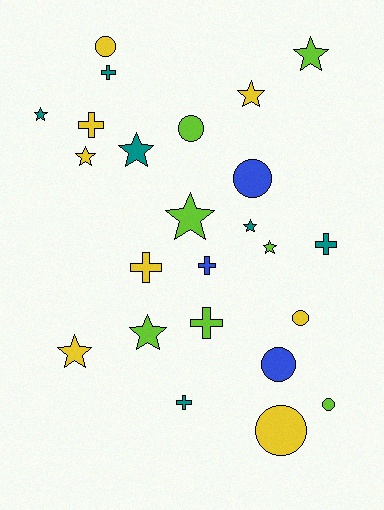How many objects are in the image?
There are 24 objects.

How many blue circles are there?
There are 2 blue circles.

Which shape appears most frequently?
Star, with 10 objects.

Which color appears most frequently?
Yellow, with 8 objects.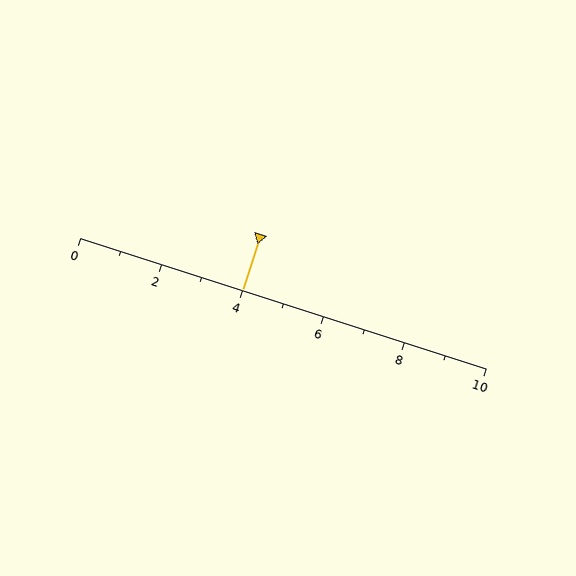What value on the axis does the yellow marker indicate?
The marker indicates approximately 4.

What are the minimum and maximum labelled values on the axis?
The axis runs from 0 to 10.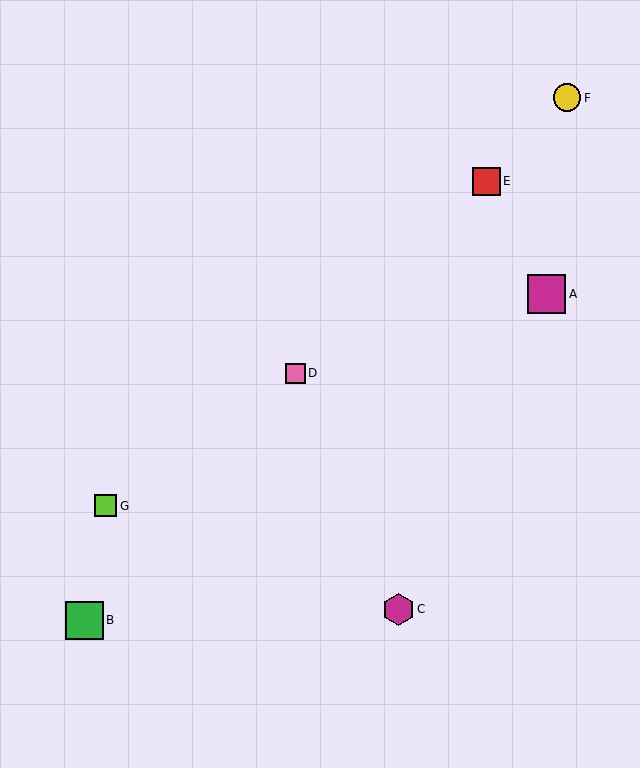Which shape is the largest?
The magenta square (labeled A) is the largest.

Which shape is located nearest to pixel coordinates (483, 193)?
The red square (labeled E) at (486, 181) is nearest to that location.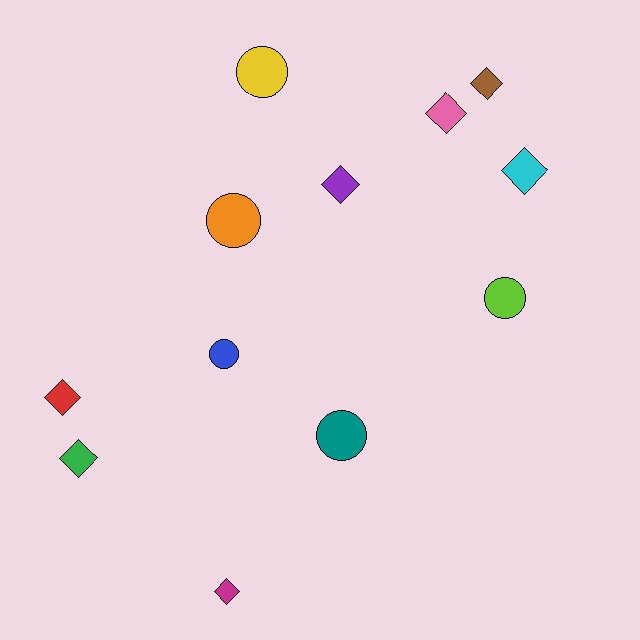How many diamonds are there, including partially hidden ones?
There are 7 diamonds.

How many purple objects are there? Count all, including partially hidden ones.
There is 1 purple object.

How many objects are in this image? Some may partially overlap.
There are 12 objects.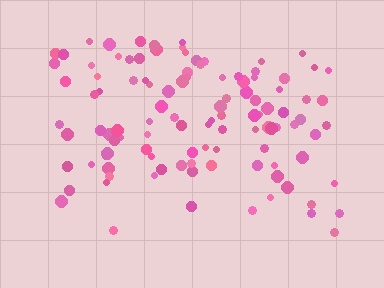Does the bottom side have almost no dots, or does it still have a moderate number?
Still a moderate number, just noticeably fewer than the top.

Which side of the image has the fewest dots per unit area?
The bottom.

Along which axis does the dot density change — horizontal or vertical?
Vertical.